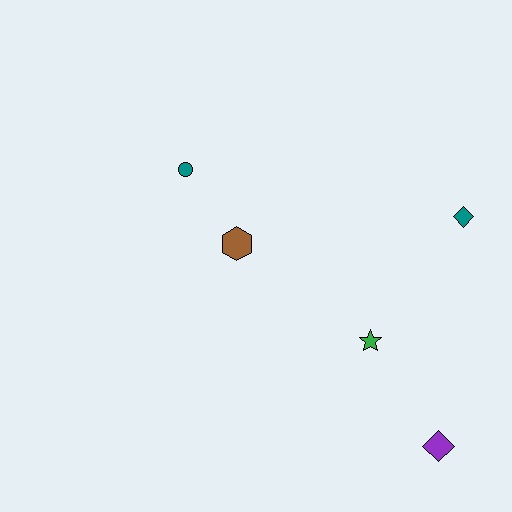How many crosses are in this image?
There are no crosses.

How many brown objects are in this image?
There is 1 brown object.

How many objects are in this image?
There are 5 objects.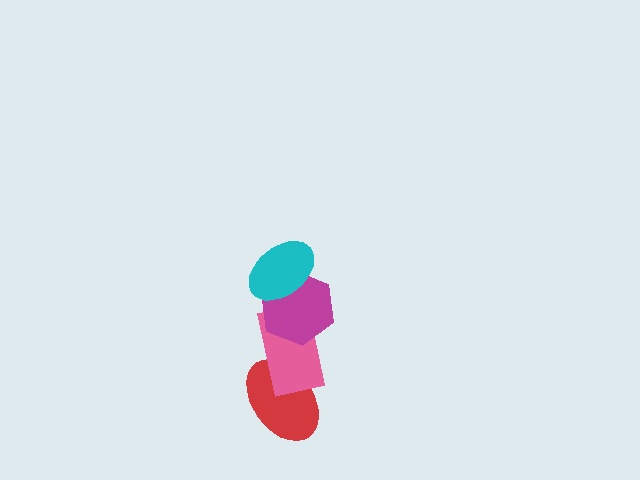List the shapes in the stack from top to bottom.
From top to bottom: the cyan ellipse, the magenta hexagon, the pink rectangle, the red ellipse.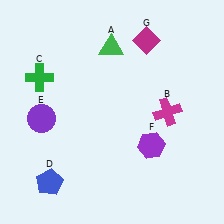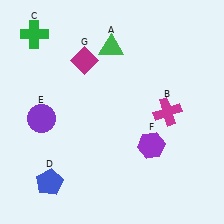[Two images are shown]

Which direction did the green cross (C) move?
The green cross (C) moved up.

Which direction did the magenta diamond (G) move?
The magenta diamond (G) moved left.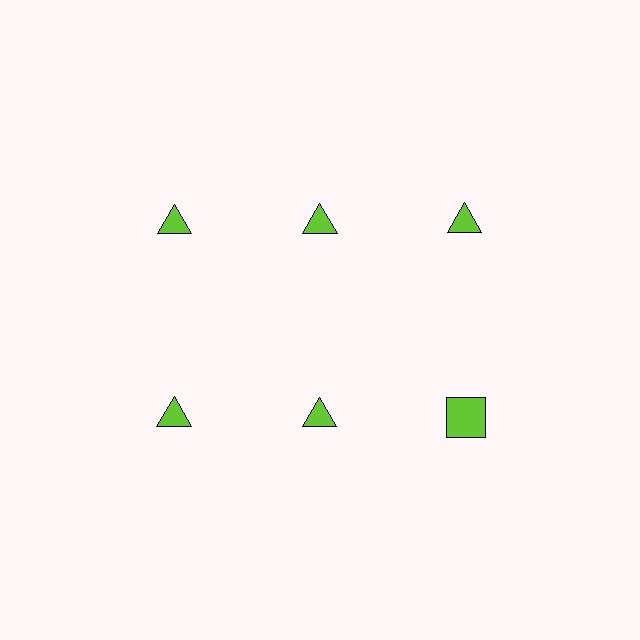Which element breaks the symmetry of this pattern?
The lime square in the second row, center column breaks the symmetry. All other shapes are lime triangles.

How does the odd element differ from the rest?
It has a different shape: square instead of triangle.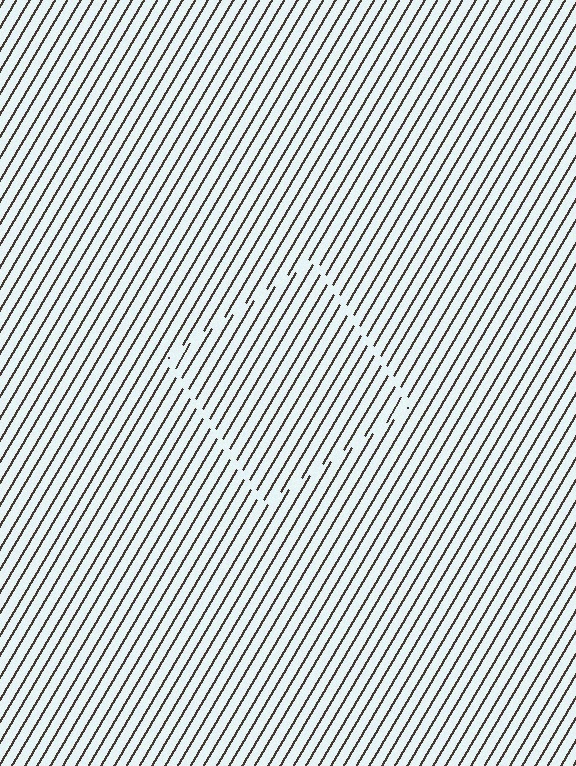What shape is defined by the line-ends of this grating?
An illusory square. The interior of the shape contains the same grating, shifted by half a period — the contour is defined by the phase discontinuity where line-ends from the inner and outer gratings abut.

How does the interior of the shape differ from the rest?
The interior of the shape contains the same grating, shifted by half a period — the contour is defined by the phase discontinuity where line-ends from the inner and outer gratings abut.